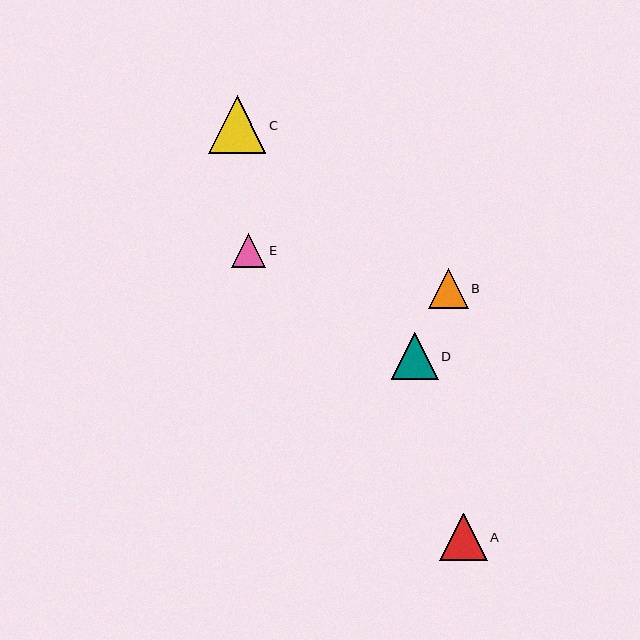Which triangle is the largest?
Triangle C is the largest with a size of approximately 57 pixels.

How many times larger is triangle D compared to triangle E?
Triangle D is approximately 1.3 times the size of triangle E.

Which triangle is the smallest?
Triangle E is the smallest with a size of approximately 35 pixels.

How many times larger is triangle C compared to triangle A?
Triangle C is approximately 1.2 times the size of triangle A.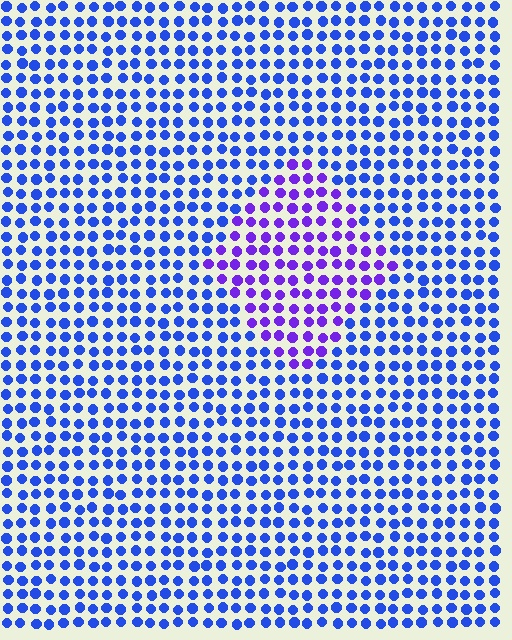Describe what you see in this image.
The image is filled with small blue elements in a uniform arrangement. A diamond-shaped region is visible where the elements are tinted to a slightly different hue, forming a subtle color boundary.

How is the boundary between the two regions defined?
The boundary is defined purely by a slight shift in hue (about 38 degrees). Spacing, size, and orientation are identical on both sides.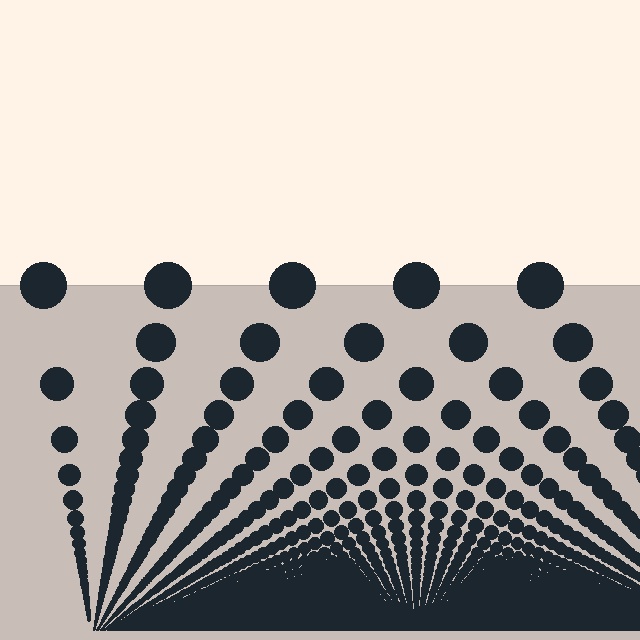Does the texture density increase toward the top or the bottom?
Density increases toward the bottom.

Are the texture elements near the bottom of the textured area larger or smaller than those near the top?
Smaller. The gradient is inverted — elements near the bottom are smaller and denser.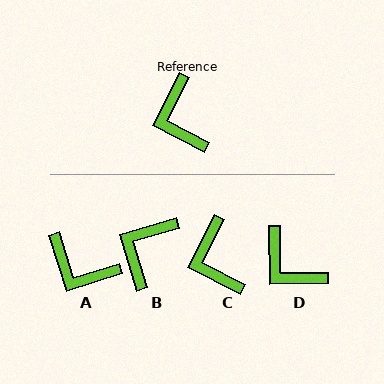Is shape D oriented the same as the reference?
No, it is off by about 28 degrees.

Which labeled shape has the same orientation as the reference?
C.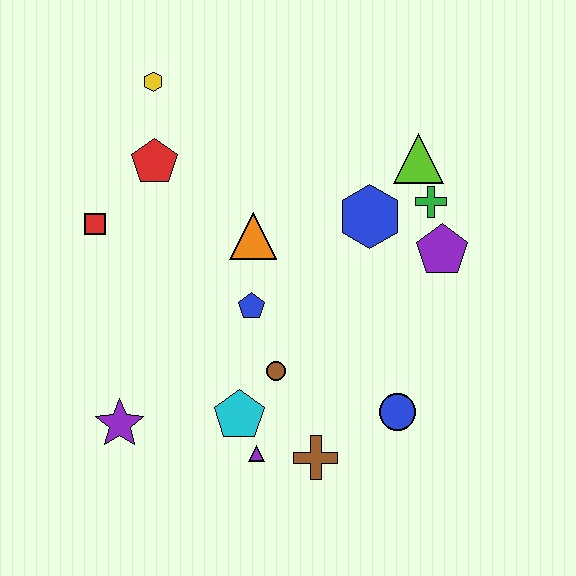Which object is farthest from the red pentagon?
The blue circle is farthest from the red pentagon.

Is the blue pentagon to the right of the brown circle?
No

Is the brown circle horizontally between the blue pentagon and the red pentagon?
No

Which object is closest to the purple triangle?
The cyan pentagon is closest to the purple triangle.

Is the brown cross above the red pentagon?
No